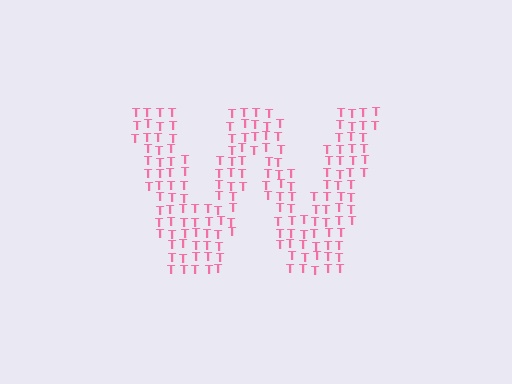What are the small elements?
The small elements are letter T's.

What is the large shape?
The large shape is the letter W.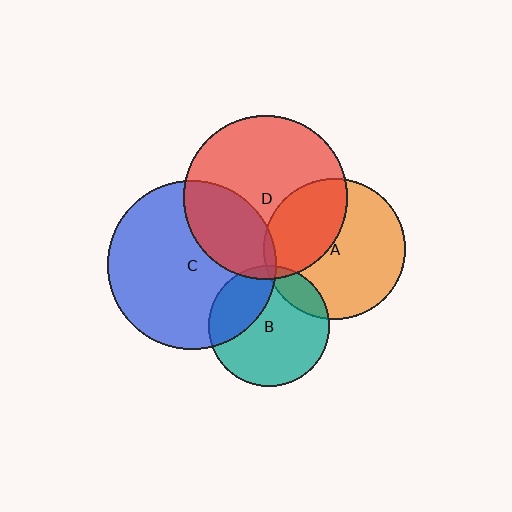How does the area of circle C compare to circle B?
Approximately 2.0 times.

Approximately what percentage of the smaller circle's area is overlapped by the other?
Approximately 5%.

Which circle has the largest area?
Circle C (blue).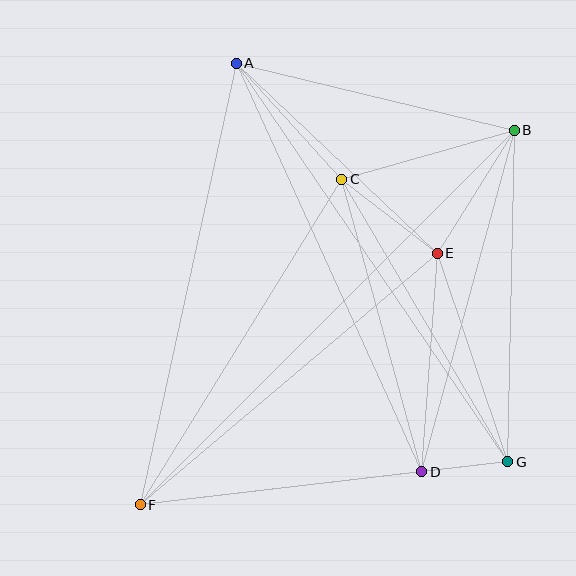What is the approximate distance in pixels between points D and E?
The distance between D and E is approximately 219 pixels.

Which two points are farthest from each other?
Points B and F are farthest from each other.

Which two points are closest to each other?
Points D and G are closest to each other.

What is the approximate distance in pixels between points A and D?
The distance between A and D is approximately 449 pixels.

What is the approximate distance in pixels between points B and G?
The distance between B and G is approximately 331 pixels.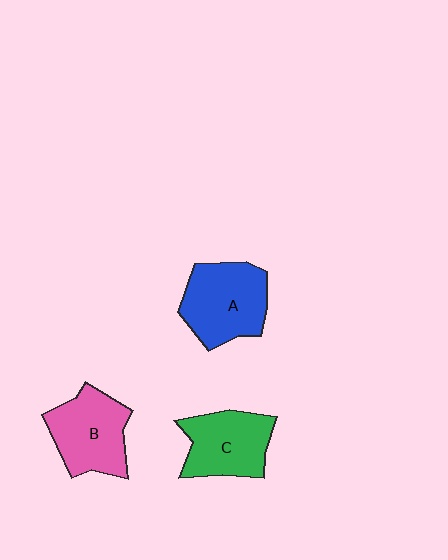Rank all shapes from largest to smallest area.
From largest to smallest: A (blue), B (pink), C (green).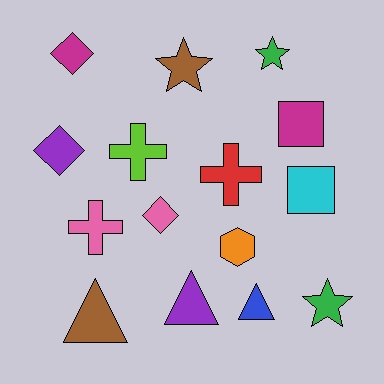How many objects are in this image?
There are 15 objects.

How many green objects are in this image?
There are 2 green objects.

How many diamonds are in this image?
There are 3 diamonds.